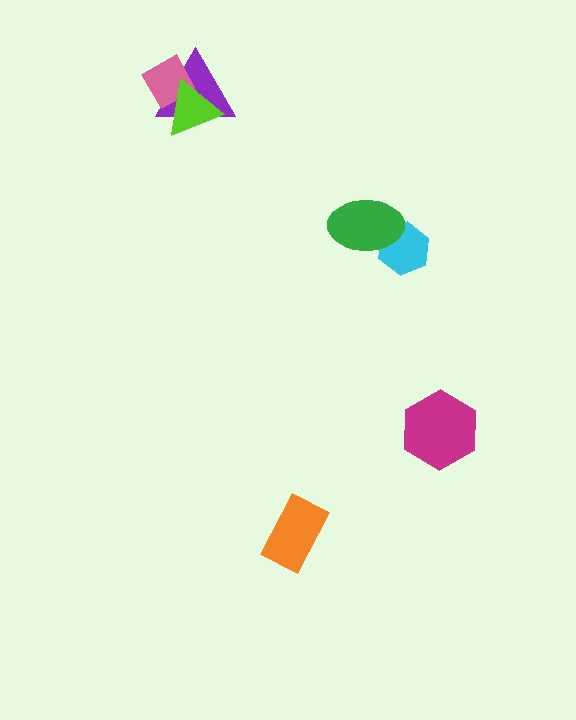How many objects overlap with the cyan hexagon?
1 object overlaps with the cyan hexagon.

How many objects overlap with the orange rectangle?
0 objects overlap with the orange rectangle.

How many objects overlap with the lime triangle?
2 objects overlap with the lime triangle.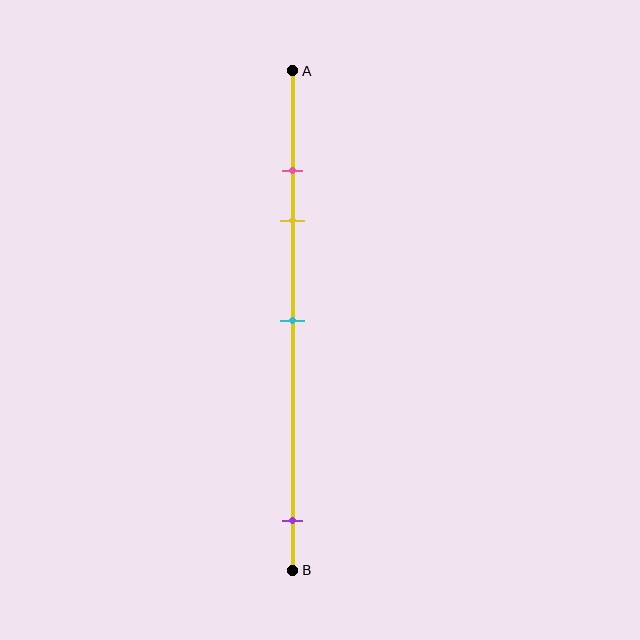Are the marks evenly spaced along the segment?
No, the marks are not evenly spaced.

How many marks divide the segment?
There are 4 marks dividing the segment.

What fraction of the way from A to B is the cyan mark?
The cyan mark is approximately 50% (0.5) of the way from A to B.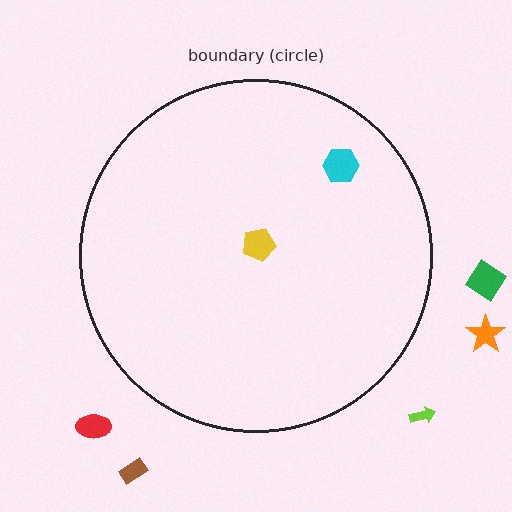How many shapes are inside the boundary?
2 inside, 5 outside.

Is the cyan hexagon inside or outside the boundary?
Inside.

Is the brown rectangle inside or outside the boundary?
Outside.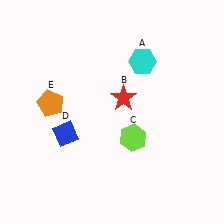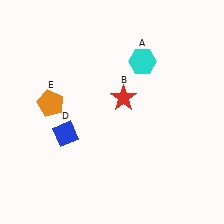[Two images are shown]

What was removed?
The lime hexagon (C) was removed in Image 2.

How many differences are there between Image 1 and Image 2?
There is 1 difference between the two images.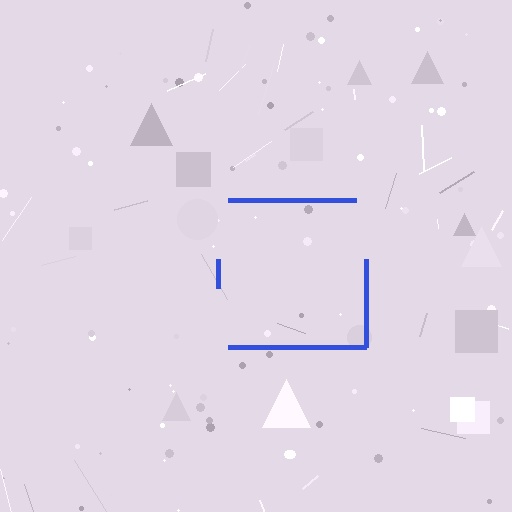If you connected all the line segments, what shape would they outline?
They would outline a square.